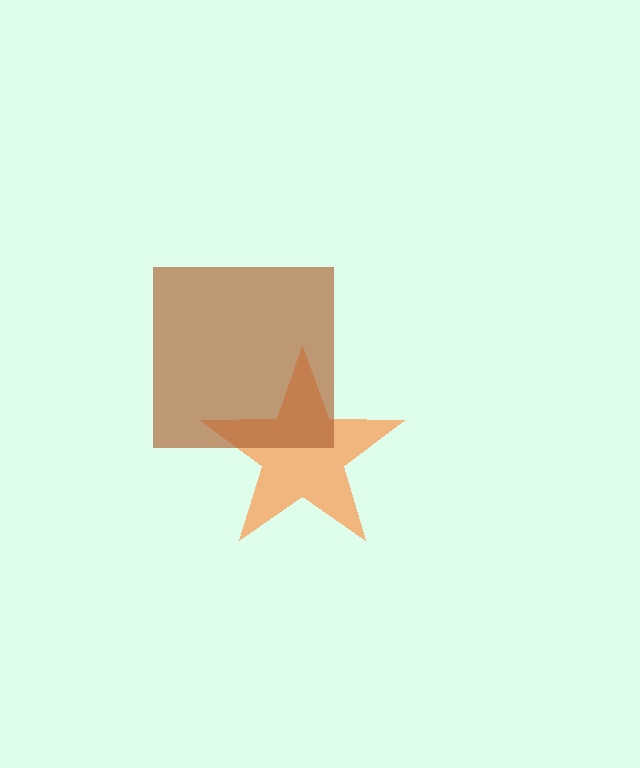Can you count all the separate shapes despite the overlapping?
Yes, there are 2 separate shapes.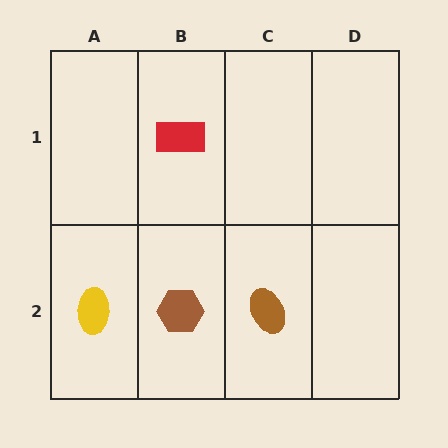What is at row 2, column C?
A brown ellipse.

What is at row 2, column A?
A yellow ellipse.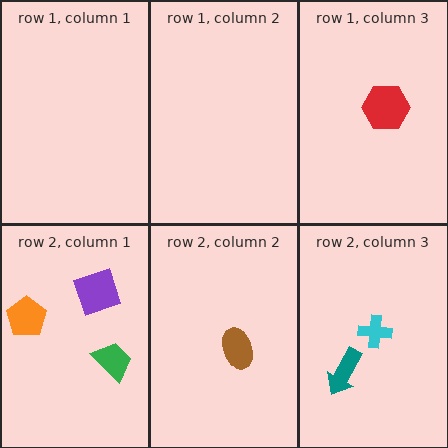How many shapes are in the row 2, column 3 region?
2.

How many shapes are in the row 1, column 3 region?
1.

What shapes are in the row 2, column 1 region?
The purple square, the orange pentagon, the green trapezoid.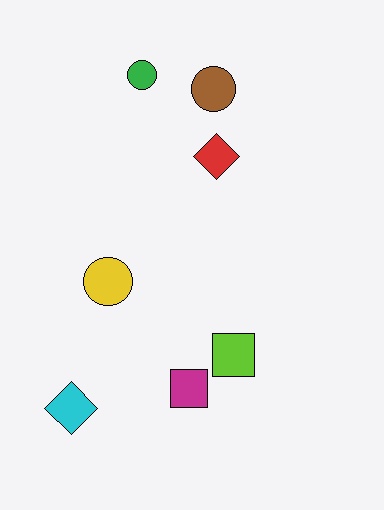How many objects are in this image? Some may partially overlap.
There are 7 objects.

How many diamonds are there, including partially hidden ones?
There are 2 diamonds.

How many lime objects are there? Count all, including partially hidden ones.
There is 1 lime object.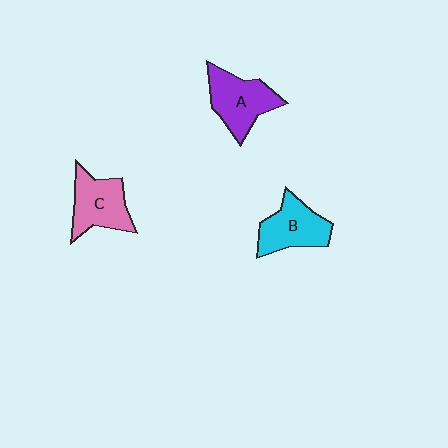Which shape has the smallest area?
Shape B (cyan).